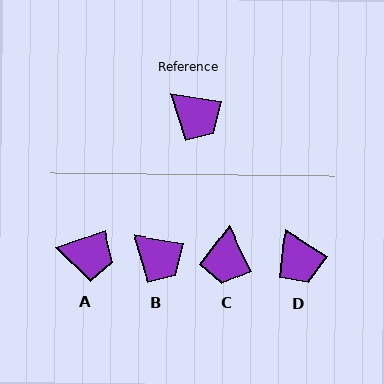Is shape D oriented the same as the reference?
No, it is off by about 23 degrees.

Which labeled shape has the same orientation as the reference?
B.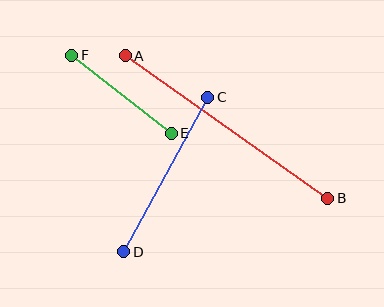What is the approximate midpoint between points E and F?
The midpoint is at approximately (122, 94) pixels.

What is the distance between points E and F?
The distance is approximately 126 pixels.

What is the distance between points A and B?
The distance is approximately 248 pixels.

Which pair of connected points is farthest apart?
Points A and B are farthest apart.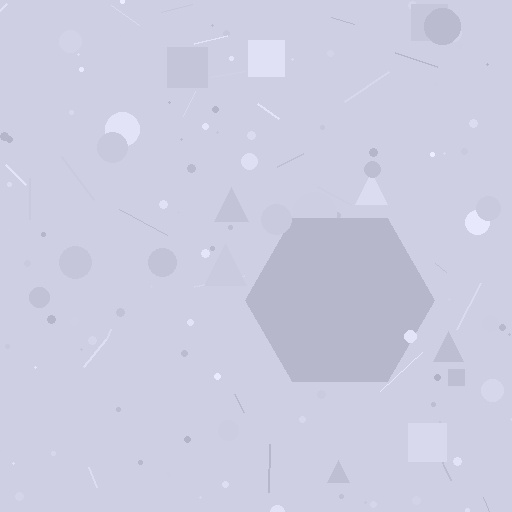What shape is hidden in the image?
A hexagon is hidden in the image.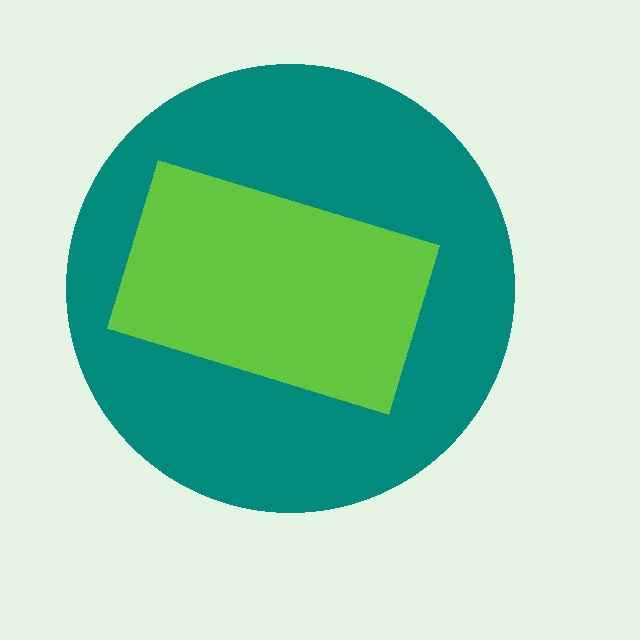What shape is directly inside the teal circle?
The lime rectangle.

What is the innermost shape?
The lime rectangle.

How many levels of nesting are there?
2.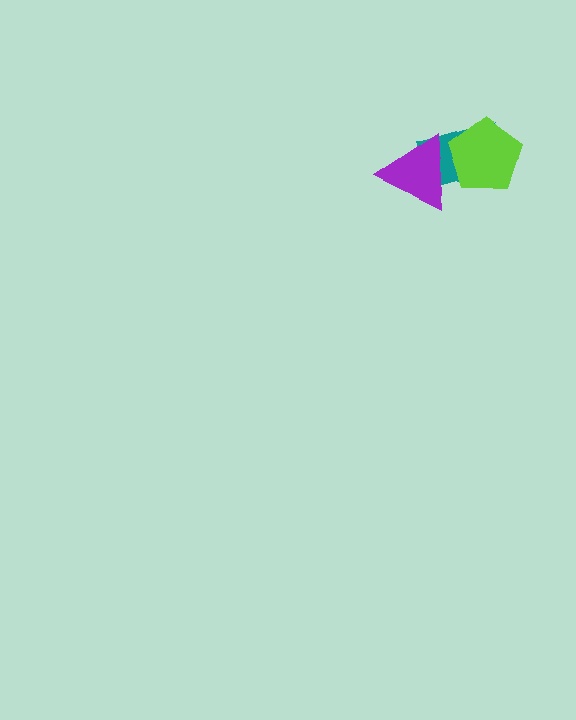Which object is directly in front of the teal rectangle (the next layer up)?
The lime pentagon is directly in front of the teal rectangle.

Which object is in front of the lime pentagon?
The purple triangle is in front of the lime pentagon.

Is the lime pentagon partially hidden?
Yes, it is partially covered by another shape.